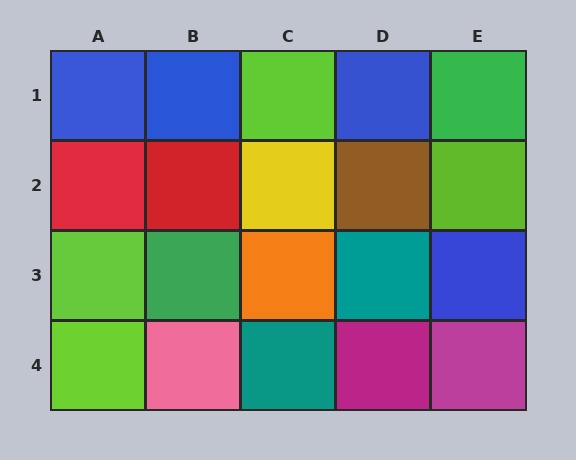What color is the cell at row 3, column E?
Blue.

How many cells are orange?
1 cell is orange.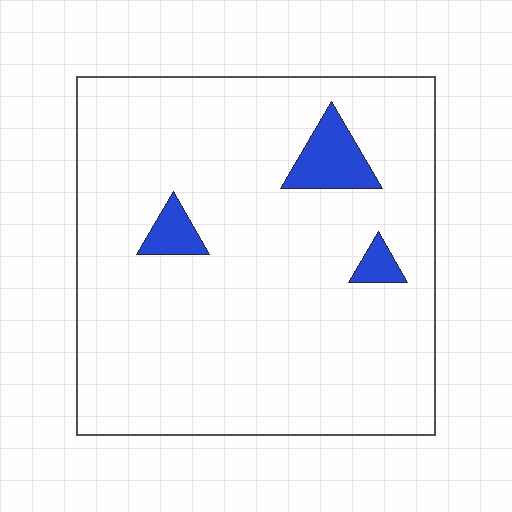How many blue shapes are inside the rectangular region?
3.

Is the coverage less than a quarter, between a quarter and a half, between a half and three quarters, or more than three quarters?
Less than a quarter.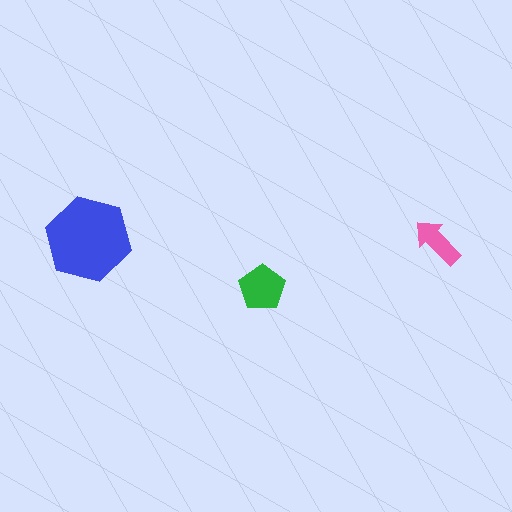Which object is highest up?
The blue hexagon is topmost.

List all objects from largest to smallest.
The blue hexagon, the green pentagon, the pink arrow.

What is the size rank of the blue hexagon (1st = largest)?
1st.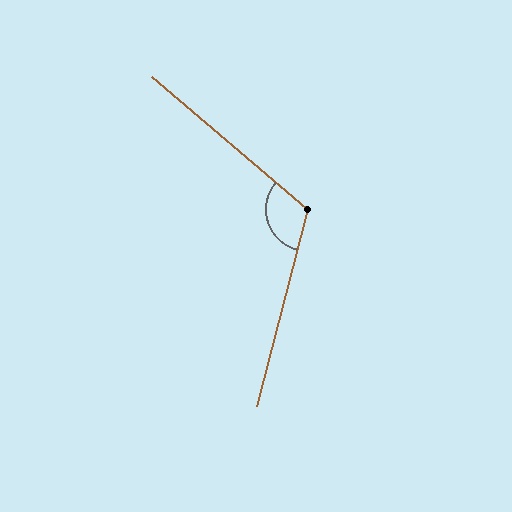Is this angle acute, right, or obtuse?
It is obtuse.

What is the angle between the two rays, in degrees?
Approximately 116 degrees.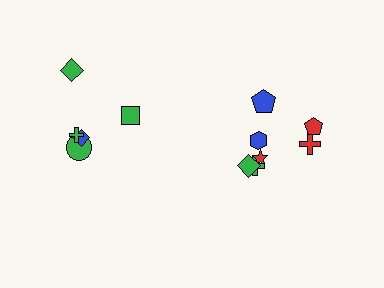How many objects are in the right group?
There are 7 objects.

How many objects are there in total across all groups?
There are 12 objects.